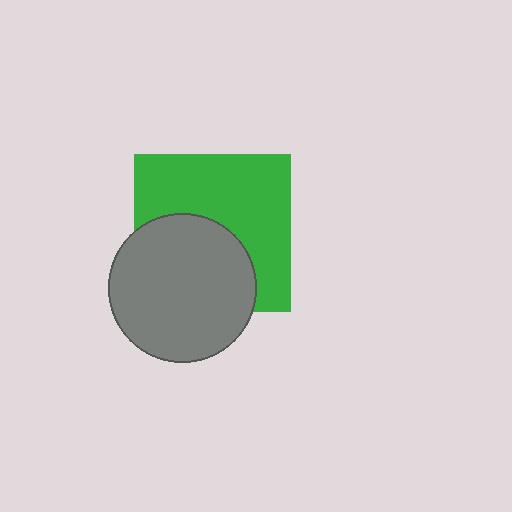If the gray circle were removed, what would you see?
You would see the complete green square.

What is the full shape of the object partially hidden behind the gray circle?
The partially hidden object is a green square.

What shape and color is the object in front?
The object in front is a gray circle.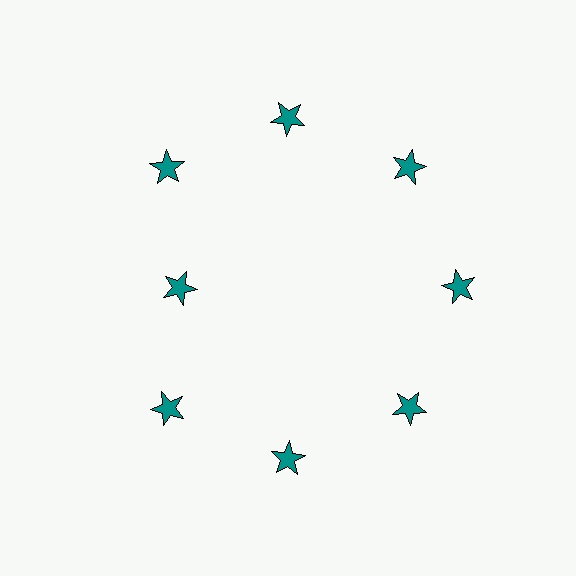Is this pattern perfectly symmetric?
No. The 8 teal stars are arranged in a ring, but one element near the 9 o'clock position is pulled inward toward the center, breaking the 8-fold rotational symmetry.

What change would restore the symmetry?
The symmetry would be restored by moving it outward, back onto the ring so that all 8 stars sit at equal angles and equal distance from the center.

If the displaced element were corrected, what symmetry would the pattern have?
It would have 8-fold rotational symmetry — the pattern would map onto itself every 45 degrees.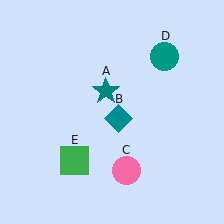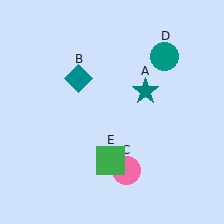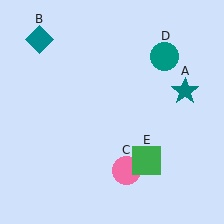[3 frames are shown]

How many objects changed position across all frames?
3 objects changed position: teal star (object A), teal diamond (object B), green square (object E).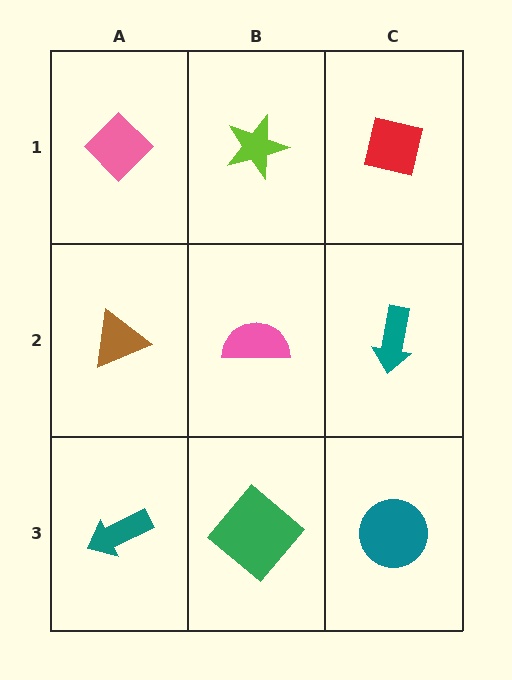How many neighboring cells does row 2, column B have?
4.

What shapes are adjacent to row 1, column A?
A brown triangle (row 2, column A), a lime star (row 1, column B).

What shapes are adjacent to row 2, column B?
A lime star (row 1, column B), a green diamond (row 3, column B), a brown triangle (row 2, column A), a teal arrow (row 2, column C).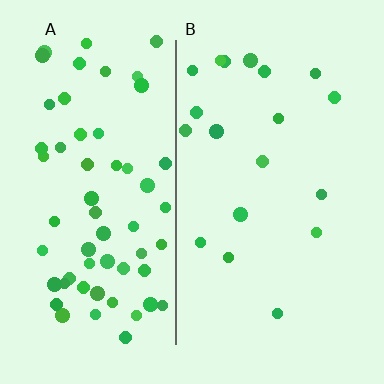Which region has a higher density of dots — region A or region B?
A (the left).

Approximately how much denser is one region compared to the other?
Approximately 3.3× — region A over region B.